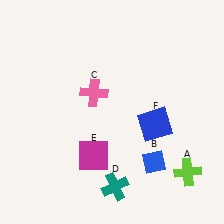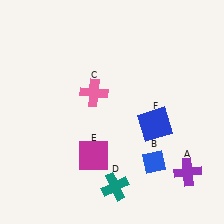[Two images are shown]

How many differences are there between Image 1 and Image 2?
There is 1 difference between the two images.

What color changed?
The cross (A) changed from lime in Image 1 to purple in Image 2.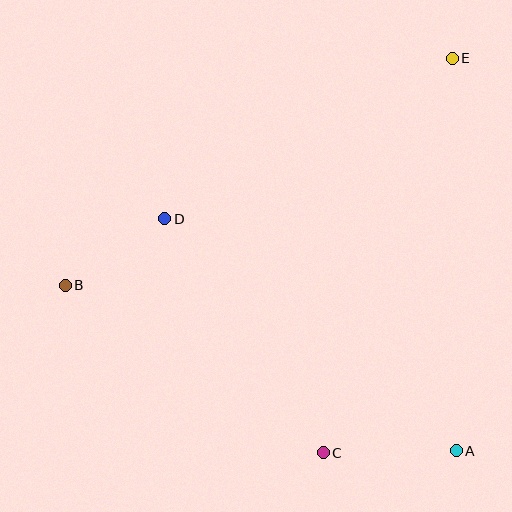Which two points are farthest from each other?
Points B and E are farthest from each other.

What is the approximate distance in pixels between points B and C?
The distance between B and C is approximately 308 pixels.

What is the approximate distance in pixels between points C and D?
The distance between C and D is approximately 283 pixels.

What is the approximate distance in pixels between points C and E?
The distance between C and E is approximately 415 pixels.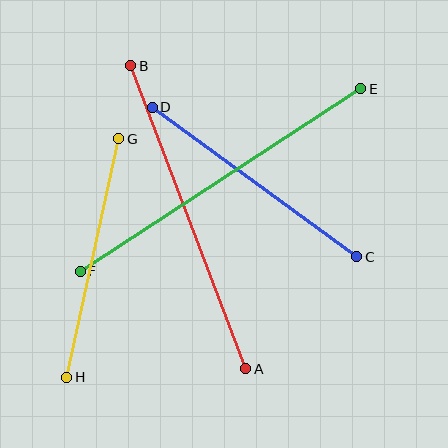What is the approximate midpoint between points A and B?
The midpoint is at approximately (188, 217) pixels.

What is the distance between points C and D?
The distance is approximately 253 pixels.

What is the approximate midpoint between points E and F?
The midpoint is at approximately (220, 180) pixels.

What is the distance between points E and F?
The distance is approximately 335 pixels.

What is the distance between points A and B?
The distance is approximately 324 pixels.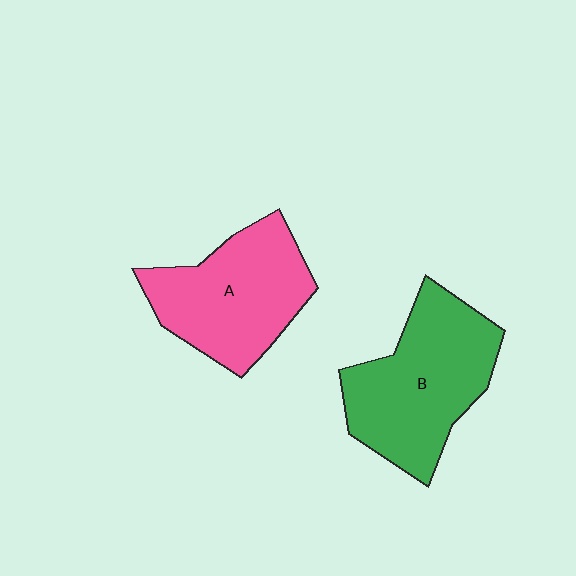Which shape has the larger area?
Shape B (green).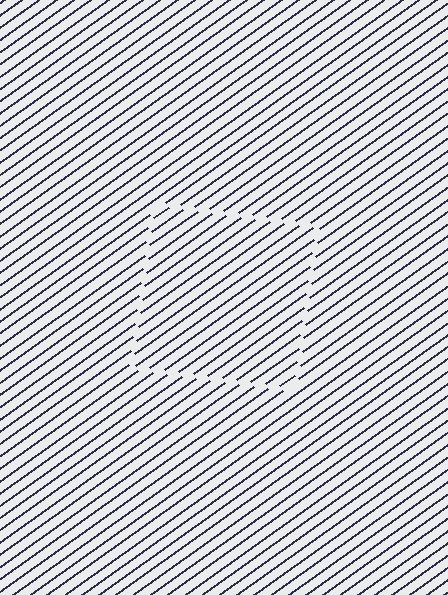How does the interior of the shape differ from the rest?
The interior of the shape contains the same grating, shifted by half a period — the contour is defined by the phase discontinuity where line-ends from the inner and outer gratings abut.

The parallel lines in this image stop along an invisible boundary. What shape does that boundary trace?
An illusory square. The interior of the shape contains the same grating, shifted by half a period — the contour is defined by the phase discontinuity where line-ends from the inner and outer gratings abut.